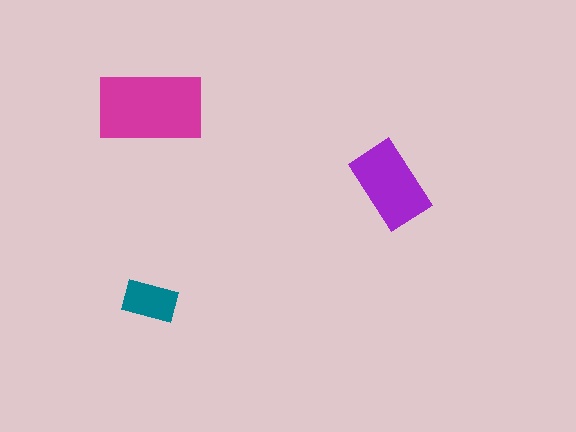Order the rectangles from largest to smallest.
the magenta one, the purple one, the teal one.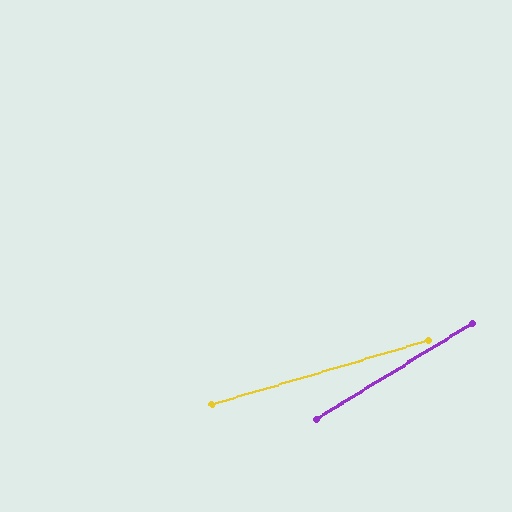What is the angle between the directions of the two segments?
Approximately 15 degrees.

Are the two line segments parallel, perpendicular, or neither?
Neither parallel nor perpendicular — they differ by about 15°.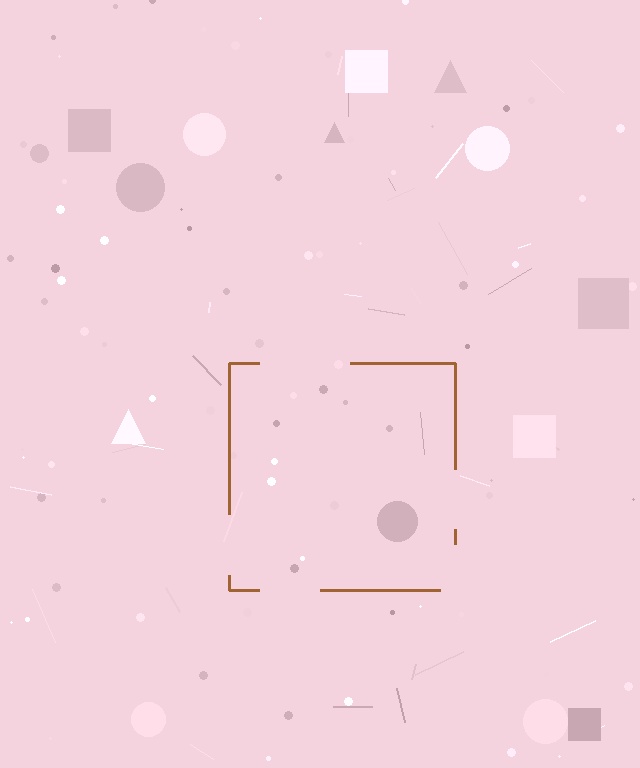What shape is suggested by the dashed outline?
The dashed outline suggests a square.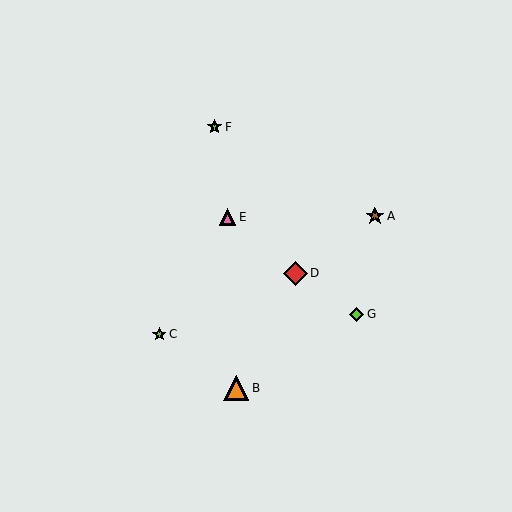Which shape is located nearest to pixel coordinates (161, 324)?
The lime star (labeled C) at (159, 334) is nearest to that location.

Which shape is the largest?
The orange triangle (labeled B) is the largest.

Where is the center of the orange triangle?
The center of the orange triangle is at (236, 388).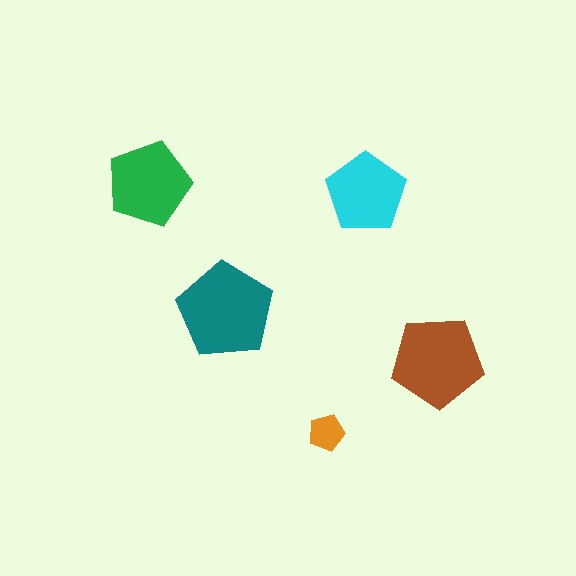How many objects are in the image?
There are 5 objects in the image.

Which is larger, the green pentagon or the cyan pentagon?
The green one.